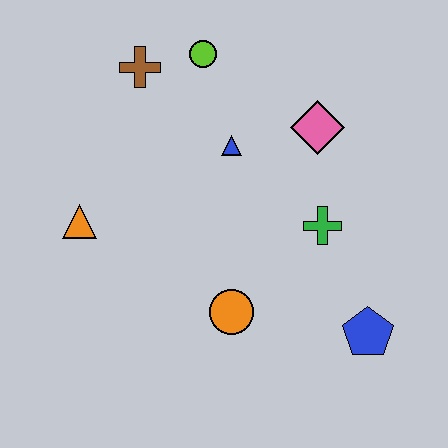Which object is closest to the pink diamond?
The blue triangle is closest to the pink diamond.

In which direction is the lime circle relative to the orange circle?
The lime circle is above the orange circle.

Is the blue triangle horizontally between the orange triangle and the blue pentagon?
Yes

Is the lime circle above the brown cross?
Yes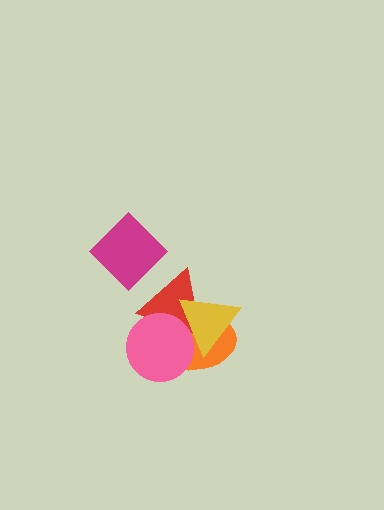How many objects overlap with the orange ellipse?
3 objects overlap with the orange ellipse.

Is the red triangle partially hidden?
Yes, it is partially covered by another shape.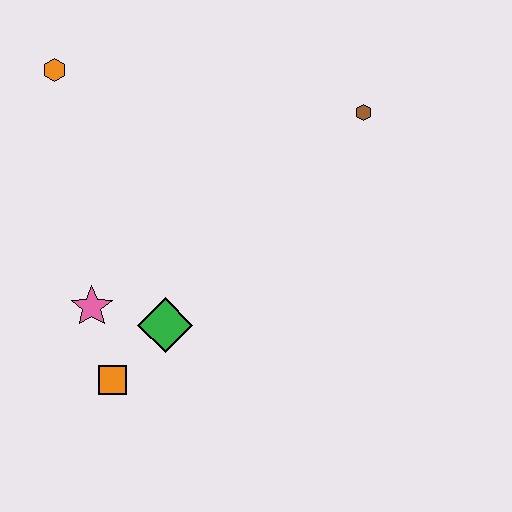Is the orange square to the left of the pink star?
No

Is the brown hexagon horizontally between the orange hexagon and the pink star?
No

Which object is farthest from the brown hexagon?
The orange square is farthest from the brown hexagon.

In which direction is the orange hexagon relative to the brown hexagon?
The orange hexagon is to the left of the brown hexagon.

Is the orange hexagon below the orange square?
No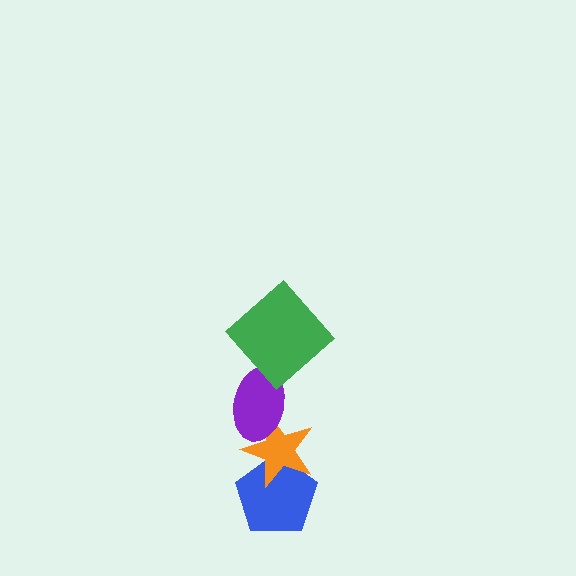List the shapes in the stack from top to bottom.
From top to bottom: the green diamond, the purple ellipse, the orange star, the blue pentagon.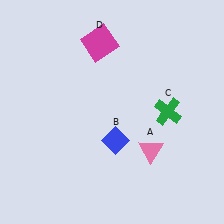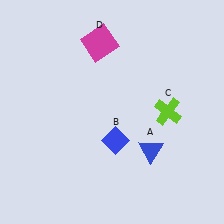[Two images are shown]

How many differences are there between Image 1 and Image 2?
There are 2 differences between the two images.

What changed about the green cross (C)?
In Image 1, C is green. In Image 2, it changed to lime.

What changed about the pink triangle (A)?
In Image 1, A is pink. In Image 2, it changed to blue.